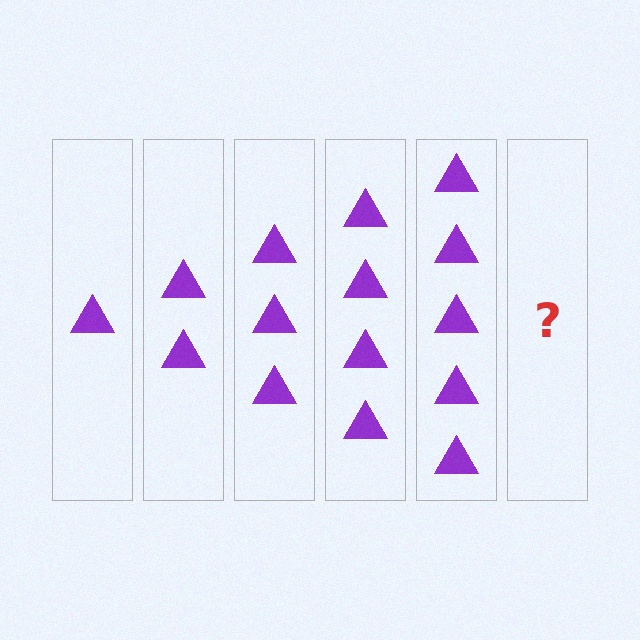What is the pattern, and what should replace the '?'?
The pattern is that each step adds one more triangle. The '?' should be 6 triangles.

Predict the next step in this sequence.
The next step is 6 triangles.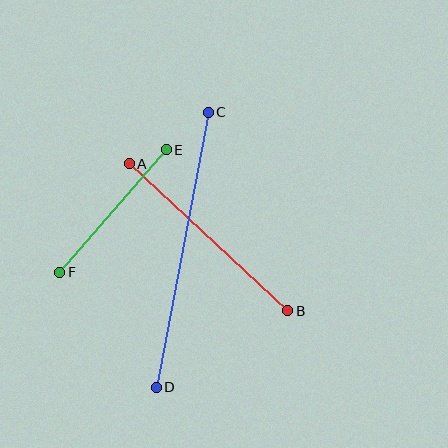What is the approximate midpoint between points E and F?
The midpoint is at approximately (113, 211) pixels.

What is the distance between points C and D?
The distance is approximately 280 pixels.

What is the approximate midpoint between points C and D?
The midpoint is at approximately (182, 250) pixels.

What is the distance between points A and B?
The distance is approximately 216 pixels.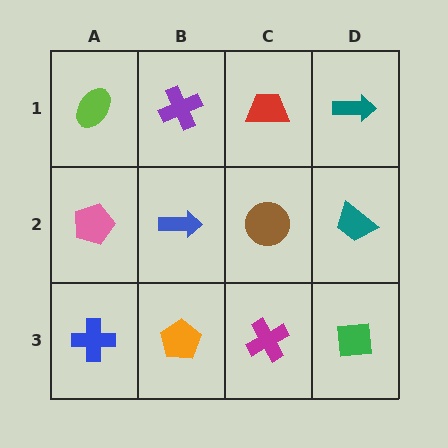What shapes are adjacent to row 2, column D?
A teal arrow (row 1, column D), a green square (row 3, column D), a brown circle (row 2, column C).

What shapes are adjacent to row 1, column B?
A blue arrow (row 2, column B), a lime ellipse (row 1, column A), a red trapezoid (row 1, column C).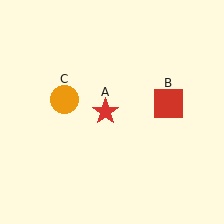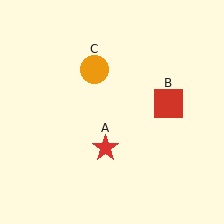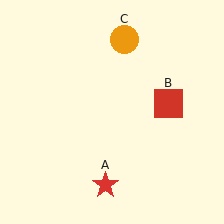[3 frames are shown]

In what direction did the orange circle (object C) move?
The orange circle (object C) moved up and to the right.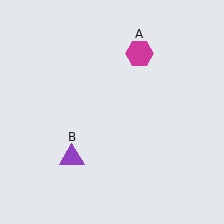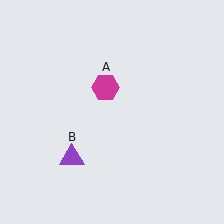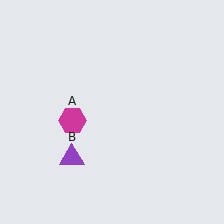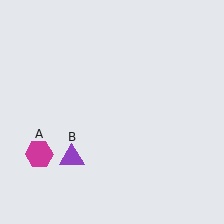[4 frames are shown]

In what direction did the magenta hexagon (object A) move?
The magenta hexagon (object A) moved down and to the left.